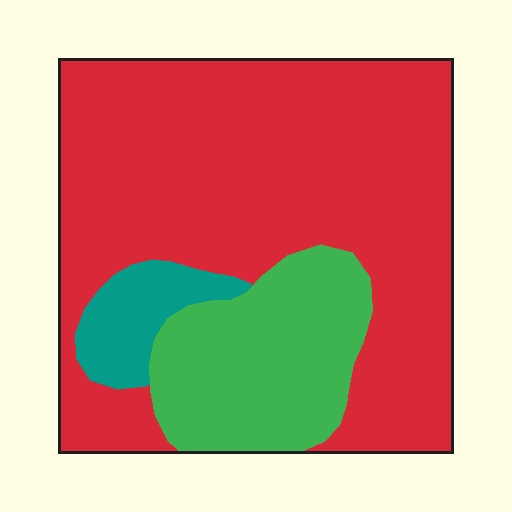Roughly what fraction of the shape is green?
Green takes up about one fifth (1/5) of the shape.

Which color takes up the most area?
Red, at roughly 70%.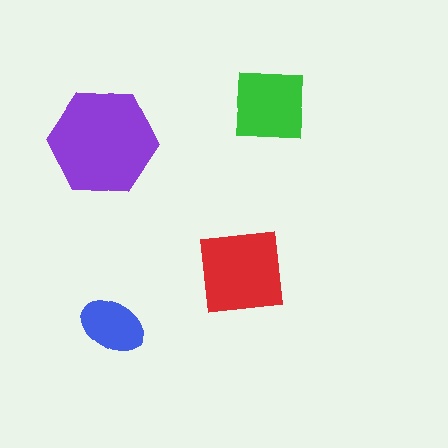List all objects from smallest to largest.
The blue ellipse, the green square, the red square, the purple hexagon.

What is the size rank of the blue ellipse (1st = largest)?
4th.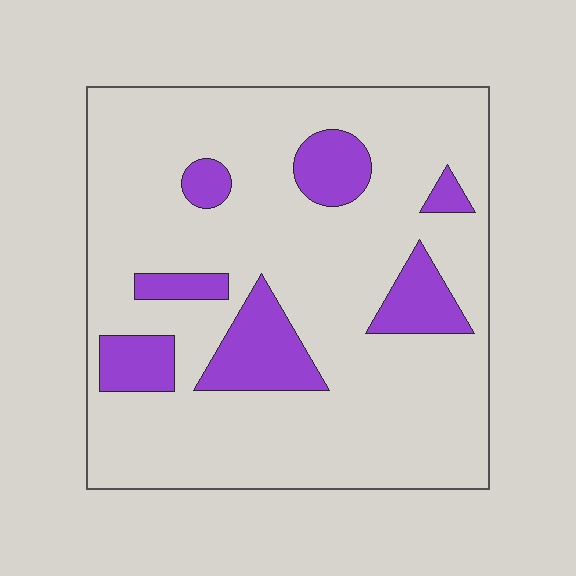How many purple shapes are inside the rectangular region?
7.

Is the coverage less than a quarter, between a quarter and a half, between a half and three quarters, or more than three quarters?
Less than a quarter.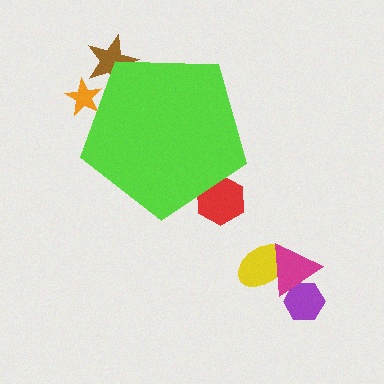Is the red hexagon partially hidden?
Yes, the red hexagon is partially hidden behind the lime pentagon.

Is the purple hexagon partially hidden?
No, the purple hexagon is fully visible.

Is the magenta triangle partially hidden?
No, the magenta triangle is fully visible.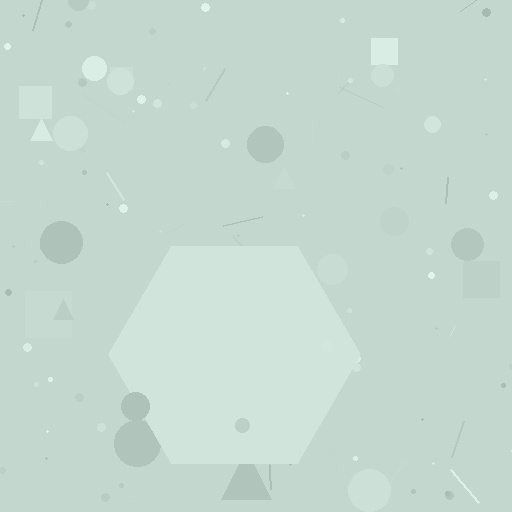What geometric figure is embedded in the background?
A hexagon is embedded in the background.